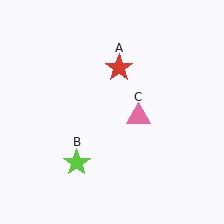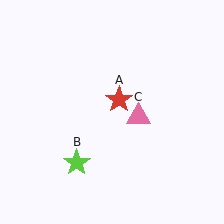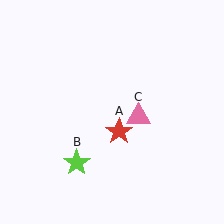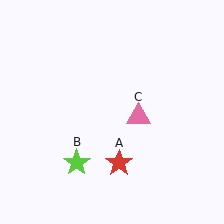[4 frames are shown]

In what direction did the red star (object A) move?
The red star (object A) moved down.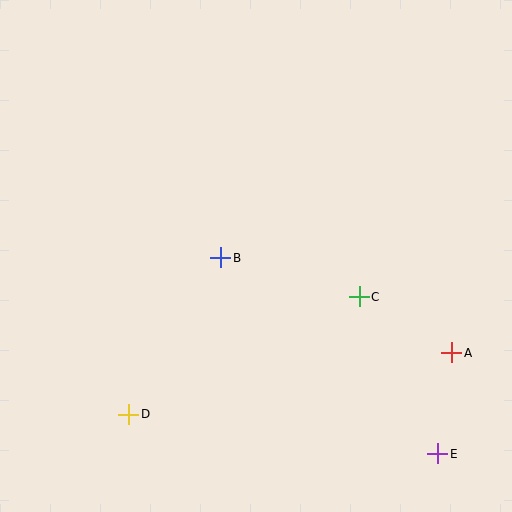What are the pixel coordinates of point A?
Point A is at (452, 353).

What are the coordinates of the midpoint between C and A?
The midpoint between C and A is at (406, 325).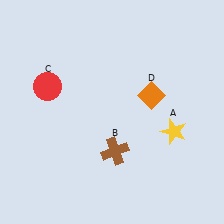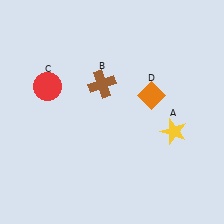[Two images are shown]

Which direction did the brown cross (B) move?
The brown cross (B) moved up.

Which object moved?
The brown cross (B) moved up.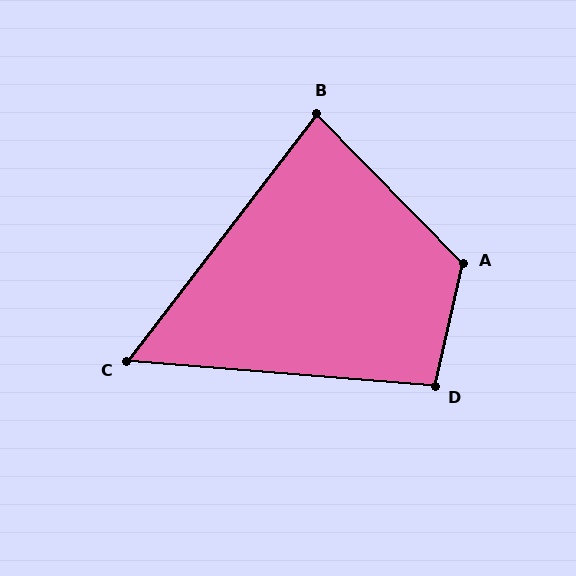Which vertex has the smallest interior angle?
C, at approximately 57 degrees.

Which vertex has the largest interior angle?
A, at approximately 123 degrees.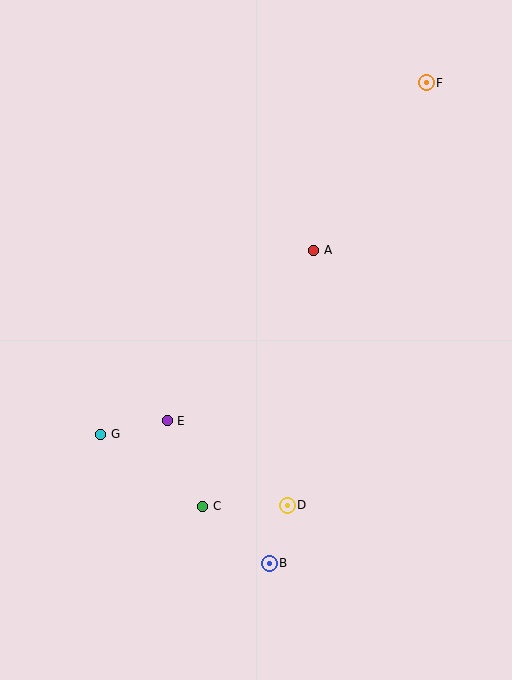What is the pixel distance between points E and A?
The distance between E and A is 225 pixels.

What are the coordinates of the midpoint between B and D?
The midpoint between B and D is at (278, 534).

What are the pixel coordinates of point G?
Point G is at (101, 434).